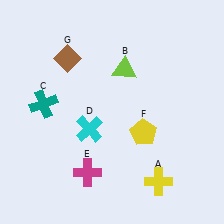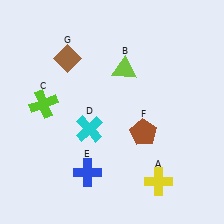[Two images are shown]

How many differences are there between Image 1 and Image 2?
There are 3 differences between the two images.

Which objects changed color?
C changed from teal to lime. E changed from magenta to blue. F changed from yellow to brown.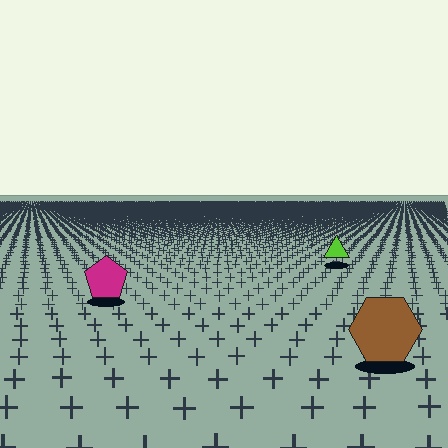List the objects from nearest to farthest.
From nearest to farthest: the brown hexagon, the magenta pentagon, the lime triangle.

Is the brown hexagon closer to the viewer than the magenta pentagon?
Yes. The brown hexagon is closer — you can tell from the texture gradient: the ground texture is coarser near it.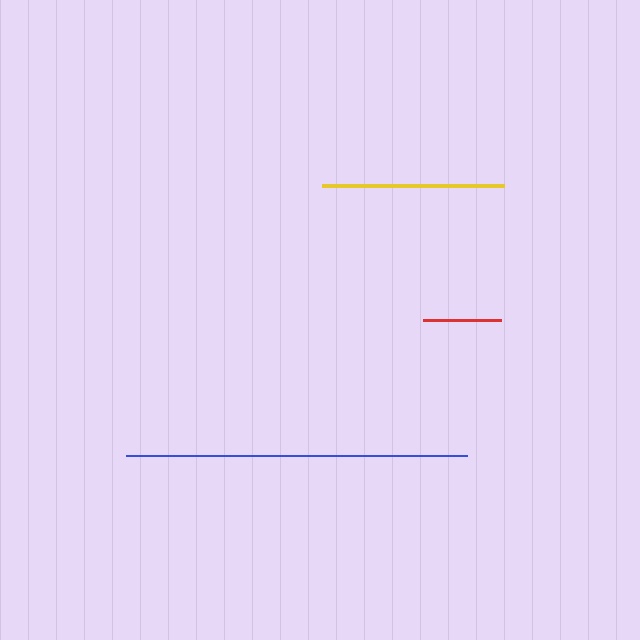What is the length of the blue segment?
The blue segment is approximately 342 pixels long.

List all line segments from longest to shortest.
From longest to shortest: blue, yellow, red.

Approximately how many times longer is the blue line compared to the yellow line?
The blue line is approximately 1.9 times the length of the yellow line.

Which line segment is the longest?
The blue line is the longest at approximately 342 pixels.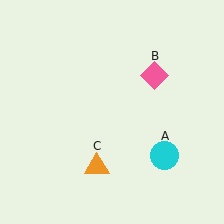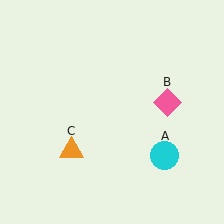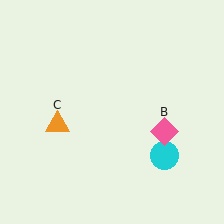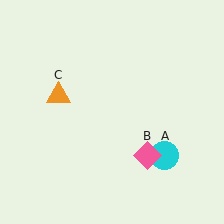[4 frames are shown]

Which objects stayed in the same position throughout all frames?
Cyan circle (object A) remained stationary.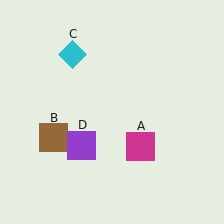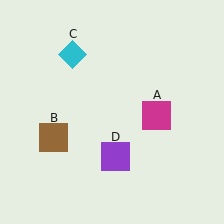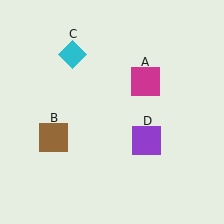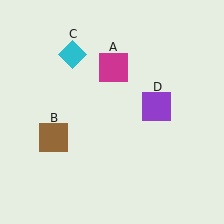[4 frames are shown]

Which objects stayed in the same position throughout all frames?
Brown square (object B) and cyan diamond (object C) remained stationary.